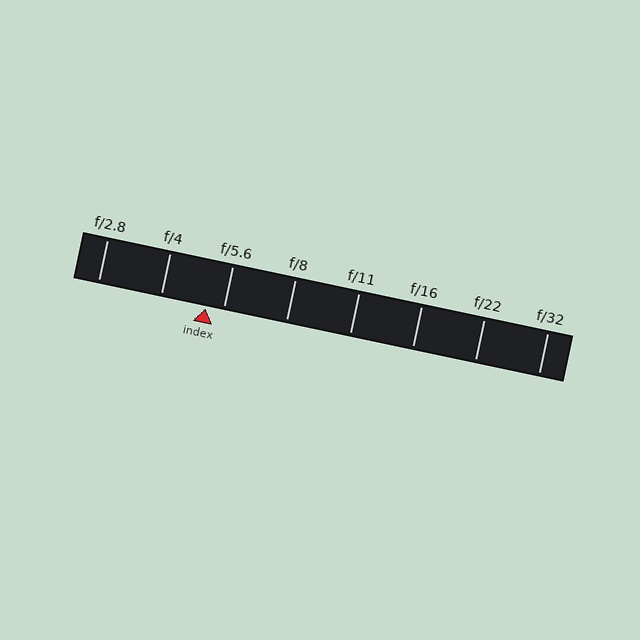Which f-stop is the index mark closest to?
The index mark is closest to f/5.6.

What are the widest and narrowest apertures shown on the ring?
The widest aperture shown is f/2.8 and the narrowest is f/32.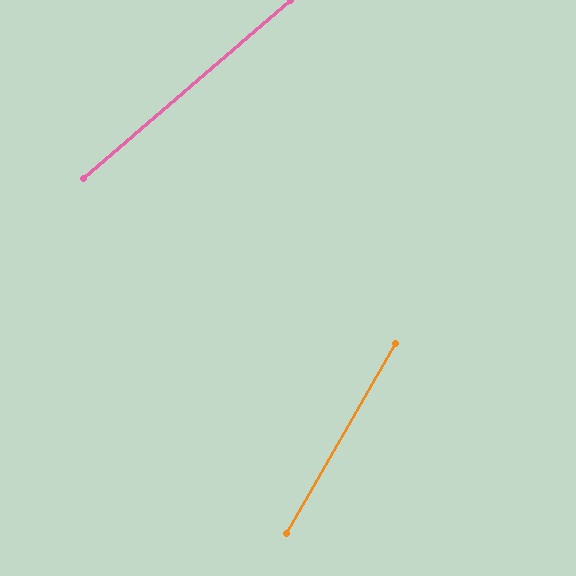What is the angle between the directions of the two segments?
Approximately 20 degrees.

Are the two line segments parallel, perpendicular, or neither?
Neither parallel nor perpendicular — they differ by about 20°.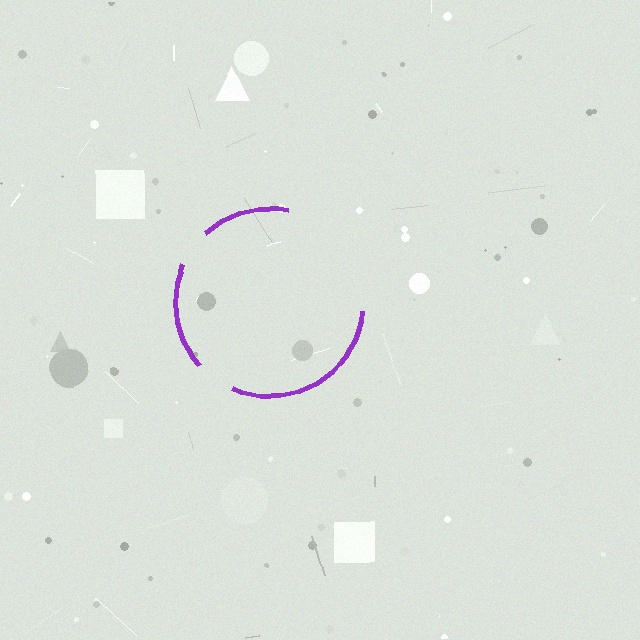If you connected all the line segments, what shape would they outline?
They would outline a circle.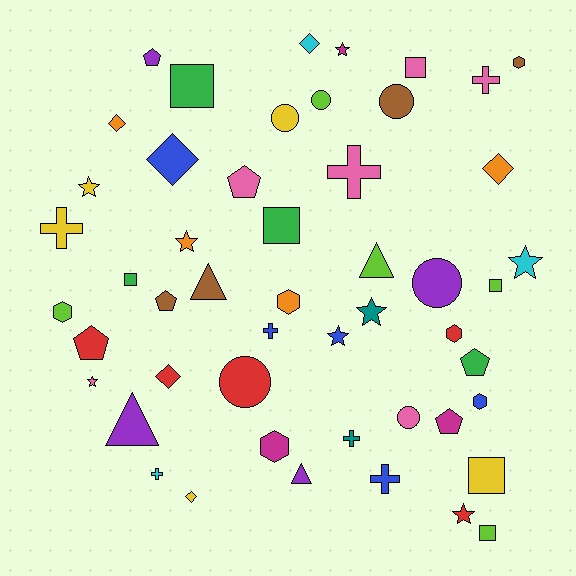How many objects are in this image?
There are 50 objects.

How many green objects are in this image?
There are 4 green objects.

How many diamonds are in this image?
There are 6 diamonds.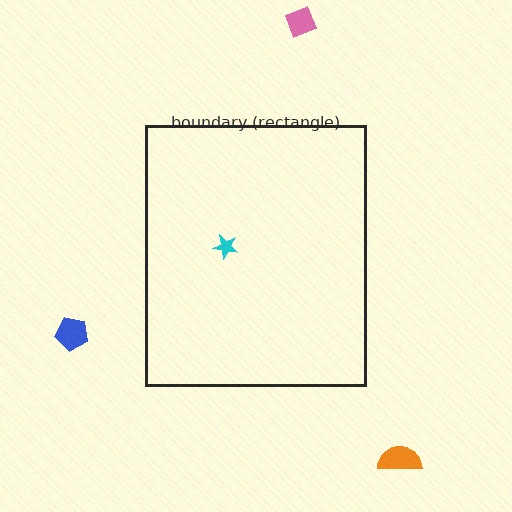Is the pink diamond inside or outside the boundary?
Outside.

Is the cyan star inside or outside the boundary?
Inside.